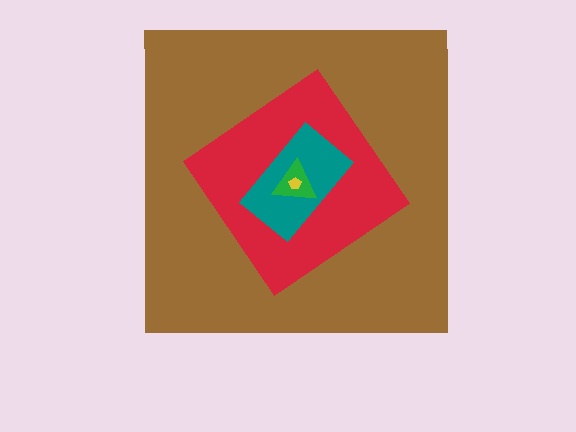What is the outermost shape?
The brown square.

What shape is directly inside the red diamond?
The teal rectangle.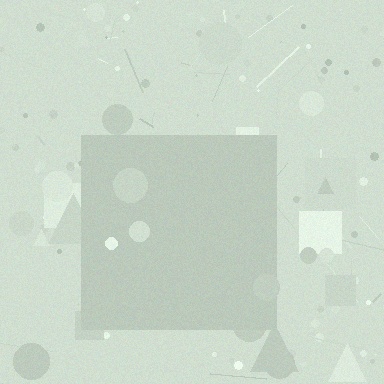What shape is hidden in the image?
A square is hidden in the image.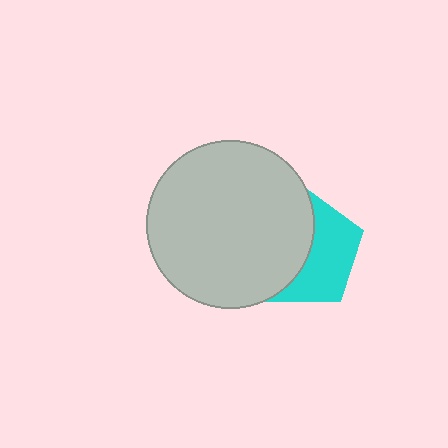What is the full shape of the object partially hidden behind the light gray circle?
The partially hidden object is a cyan pentagon.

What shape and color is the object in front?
The object in front is a light gray circle.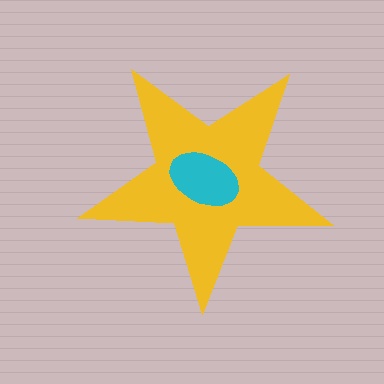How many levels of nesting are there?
2.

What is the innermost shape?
The cyan ellipse.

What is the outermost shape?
The yellow star.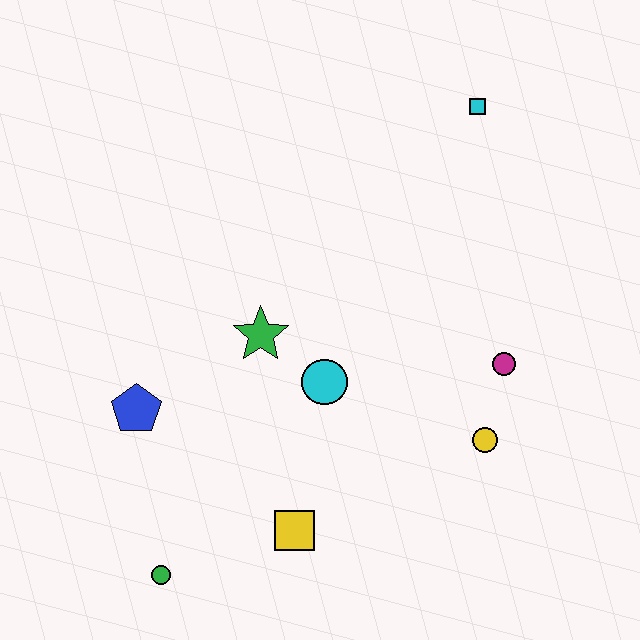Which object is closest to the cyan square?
The magenta circle is closest to the cyan square.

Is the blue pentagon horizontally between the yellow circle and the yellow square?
No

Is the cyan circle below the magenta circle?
Yes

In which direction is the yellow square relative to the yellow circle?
The yellow square is to the left of the yellow circle.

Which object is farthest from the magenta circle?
The green circle is farthest from the magenta circle.